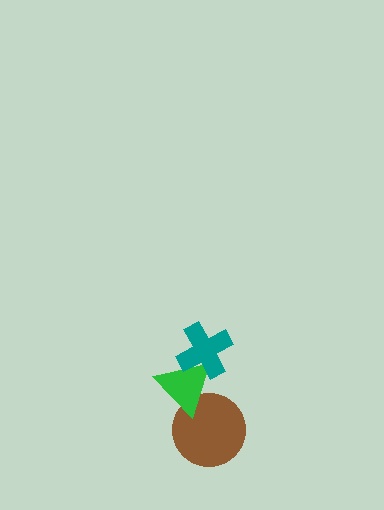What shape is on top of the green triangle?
The teal cross is on top of the green triangle.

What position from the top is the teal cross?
The teal cross is 1st from the top.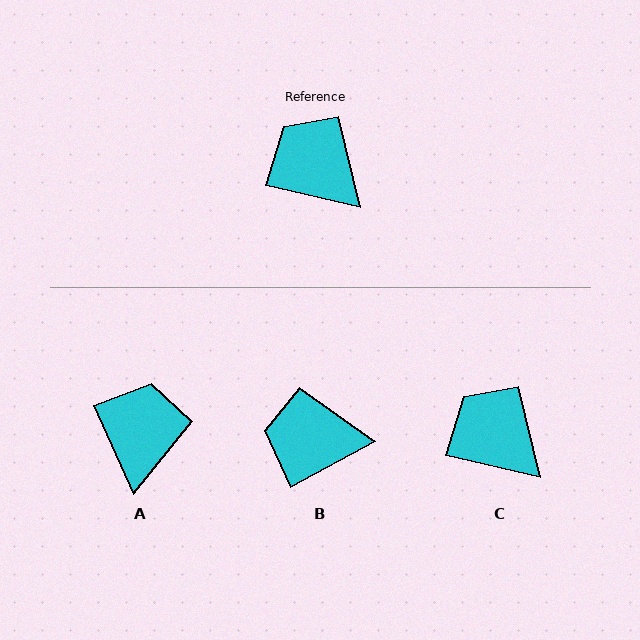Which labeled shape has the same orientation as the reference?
C.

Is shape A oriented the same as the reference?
No, it is off by about 53 degrees.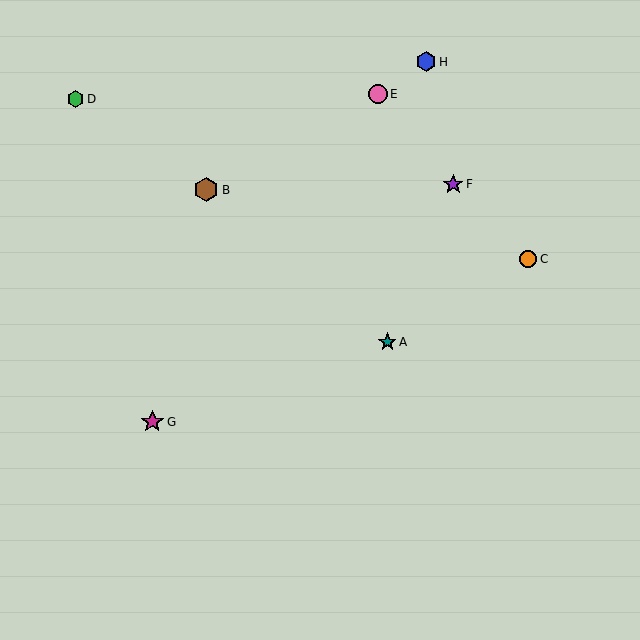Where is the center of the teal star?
The center of the teal star is at (387, 342).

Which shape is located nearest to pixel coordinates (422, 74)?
The blue hexagon (labeled H) at (426, 62) is nearest to that location.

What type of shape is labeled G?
Shape G is a magenta star.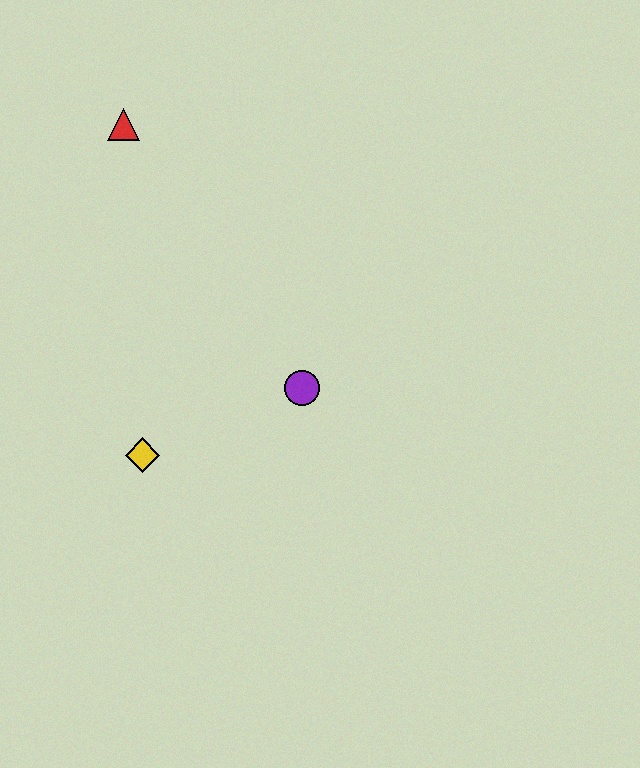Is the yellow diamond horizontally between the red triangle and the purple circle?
Yes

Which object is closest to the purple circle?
The yellow diamond is closest to the purple circle.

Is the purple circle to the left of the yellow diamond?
No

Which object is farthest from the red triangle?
The yellow diamond is farthest from the red triangle.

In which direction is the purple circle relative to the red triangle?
The purple circle is below the red triangle.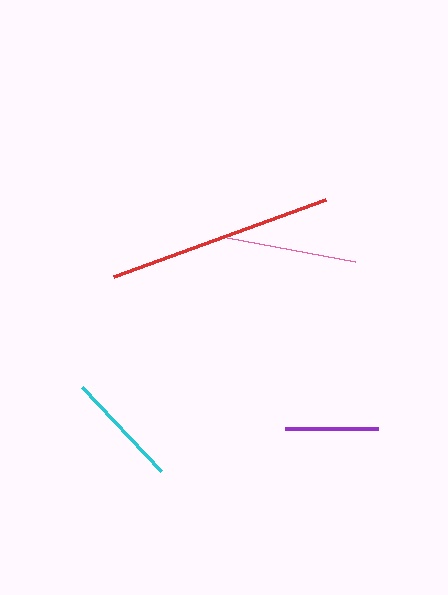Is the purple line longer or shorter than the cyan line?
The cyan line is longer than the purple line.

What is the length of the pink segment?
The pink segment is approximately 130 pixels long.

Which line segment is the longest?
The red line is the longest at approximately 226 pixels.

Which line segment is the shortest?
The purple line is the shortest at approximately 94 pixels.